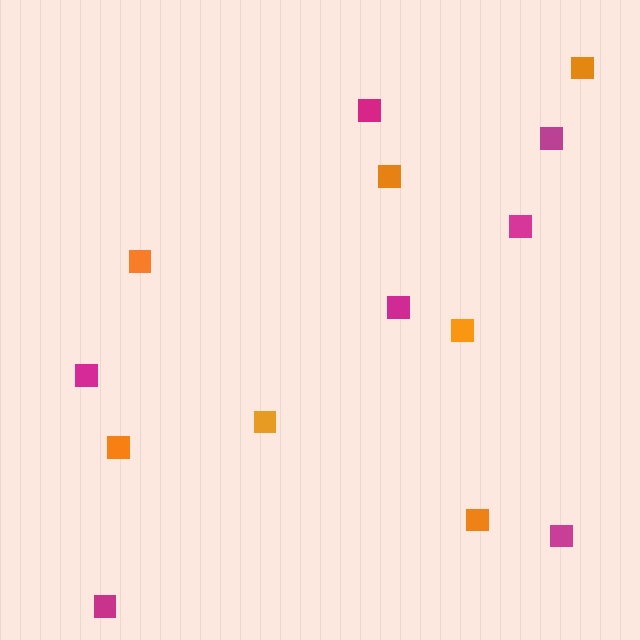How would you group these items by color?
There are 2 groups: one group of orange squares (7) and one group of magenta squares (7).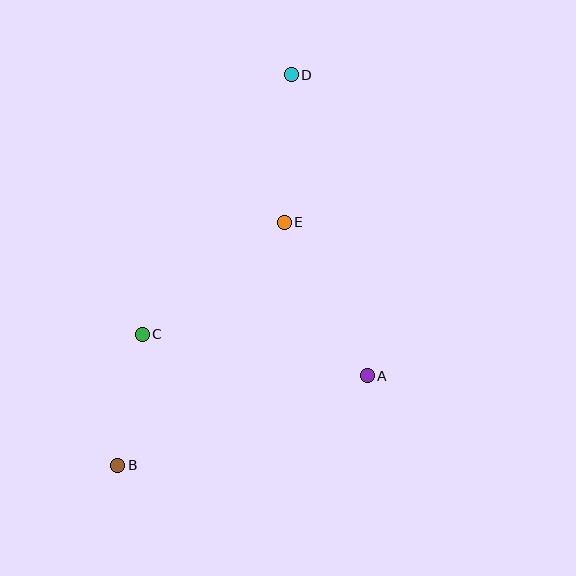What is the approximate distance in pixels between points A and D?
The distance between A and D is approximately 311 pixels.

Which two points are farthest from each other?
Points B and D are farthest from each other.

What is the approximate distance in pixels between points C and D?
The distance between C and D is approximately 299 pixels.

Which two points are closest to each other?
Points B and C are closest to each other.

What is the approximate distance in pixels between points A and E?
The distance between A and E is approximately 175 pixels.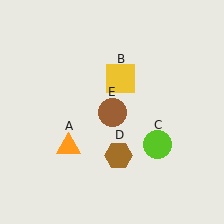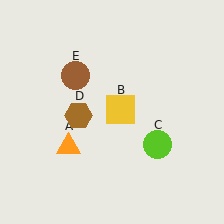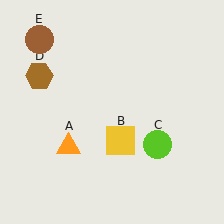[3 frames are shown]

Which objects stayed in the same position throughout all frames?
Orange triangle (object A) and lime circle (object C) remained stationary.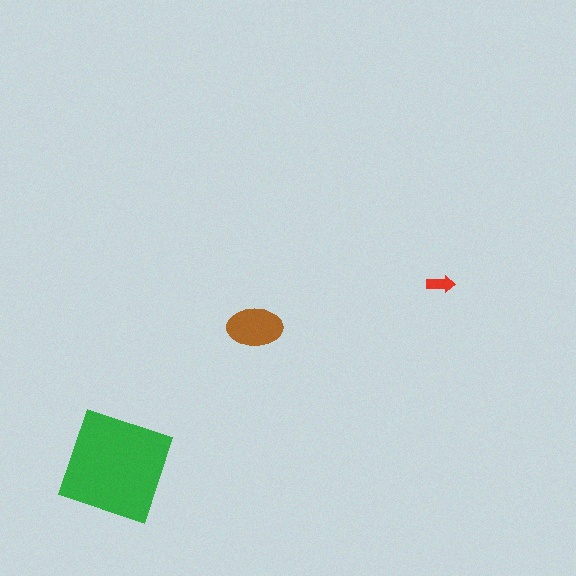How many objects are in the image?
There are 3 objects in the image.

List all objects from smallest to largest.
The red arrow, the brown ellipse, the green diamond.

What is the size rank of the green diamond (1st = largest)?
1st.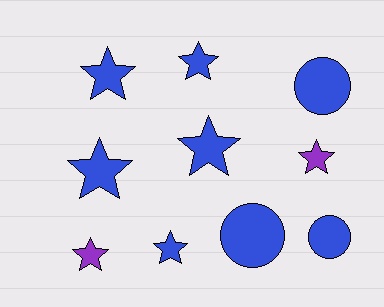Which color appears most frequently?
Blue, with 8 objects.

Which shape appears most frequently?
Star, with 7 objects.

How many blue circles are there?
There are 3 blue circles.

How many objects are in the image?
There are 10 objects.